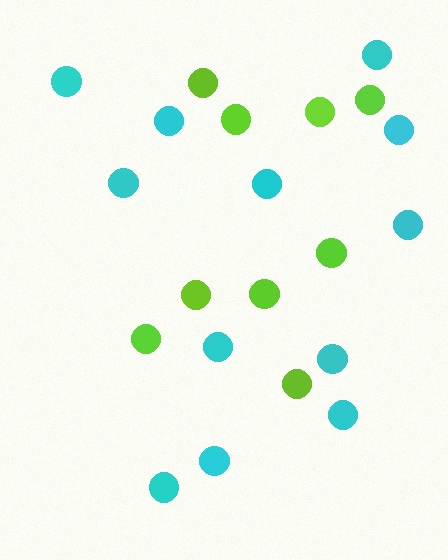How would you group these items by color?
There are 2 groups: one group of lime circles (9) and one group of cyan circles (12).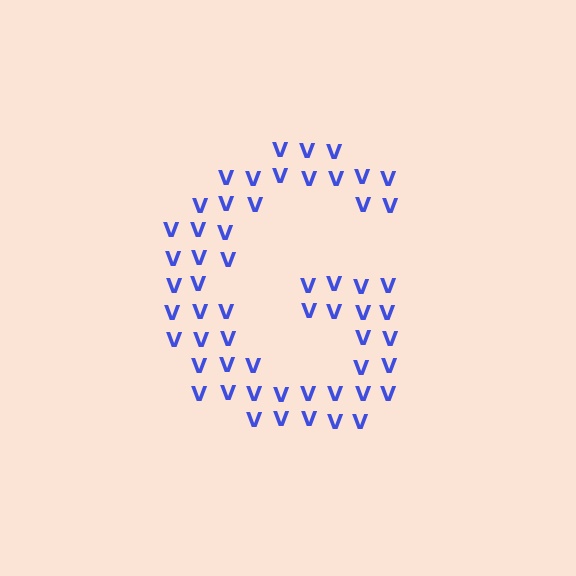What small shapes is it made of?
It is made of small letter V's.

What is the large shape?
The large shape is the letter G.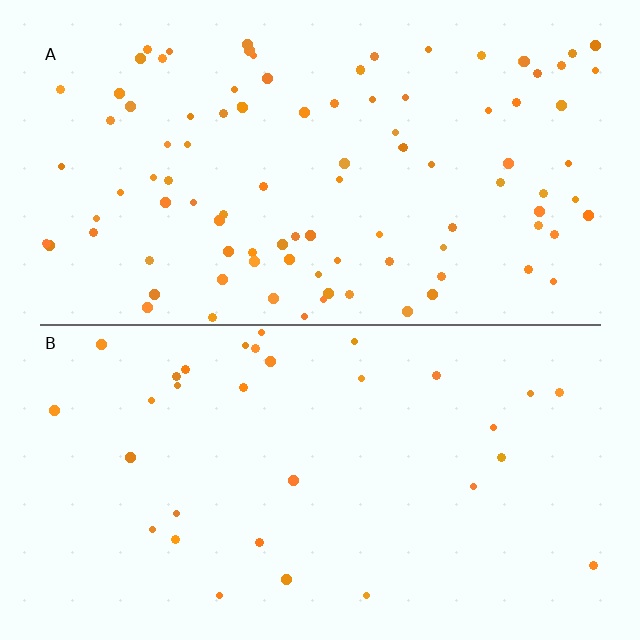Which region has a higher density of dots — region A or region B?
A (the top).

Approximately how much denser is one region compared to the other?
Approximately 3.1× — region A over region B.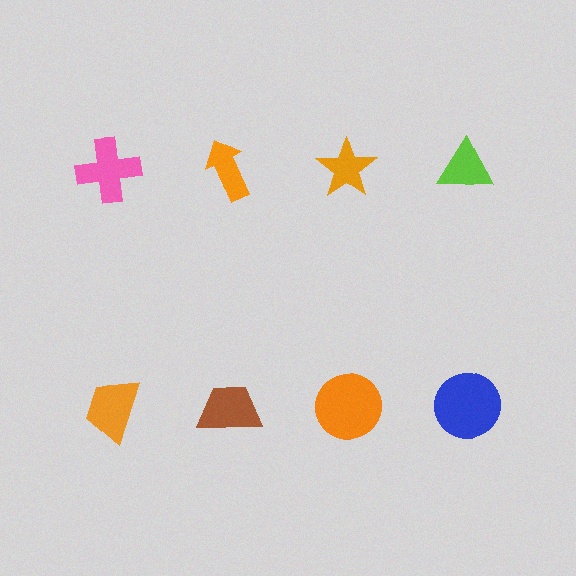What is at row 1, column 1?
A pink cross.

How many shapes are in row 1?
4 shapes.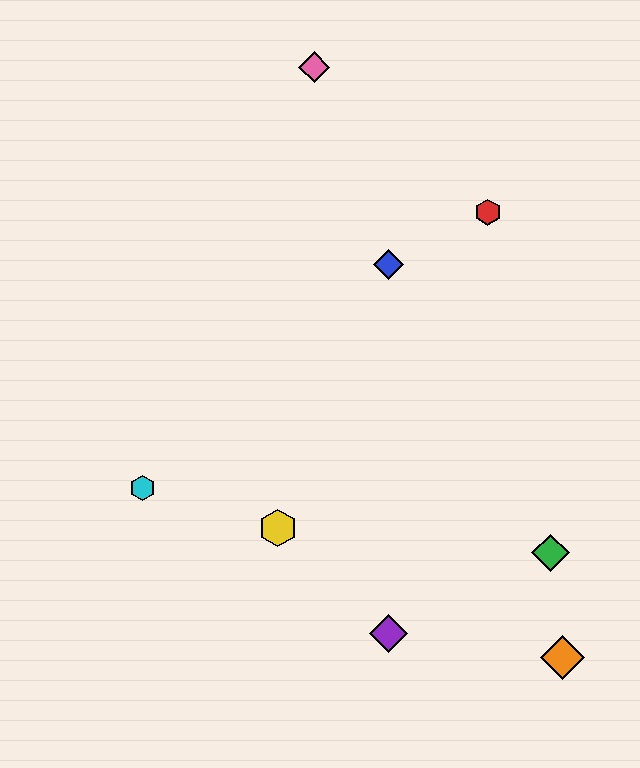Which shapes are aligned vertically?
The blue diamond, the purple diamond are aligned vertically.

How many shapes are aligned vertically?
2 shapes (the blue diamond, the purple diamond) are aligned vertically.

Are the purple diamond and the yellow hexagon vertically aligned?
No, the purple diamond is at x≈389 and the yellow hexagon is at x≈278.